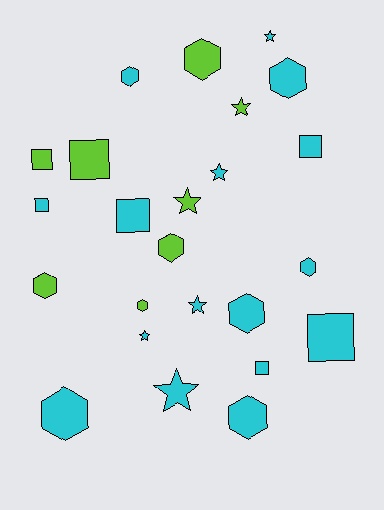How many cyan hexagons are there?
There are 6 cyan hexagons.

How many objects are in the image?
There are 24 objects.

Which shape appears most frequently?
Hexagon, with 10 objects.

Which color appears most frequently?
Cyan, with 16 objects.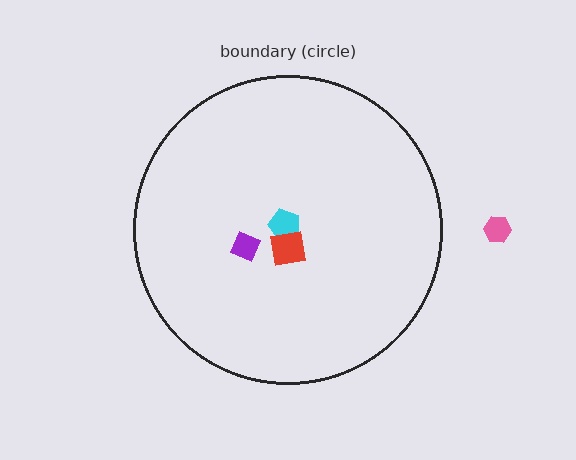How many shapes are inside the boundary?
3 inside, 1 outside.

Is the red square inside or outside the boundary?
Inside.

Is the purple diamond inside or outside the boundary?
Inside.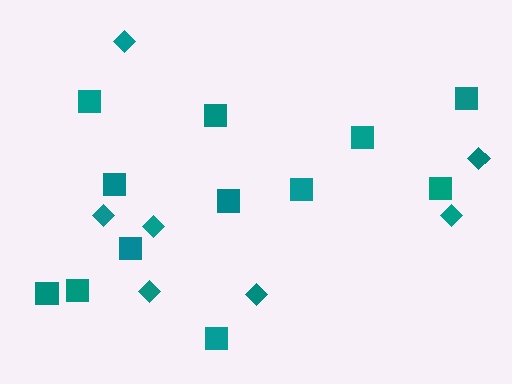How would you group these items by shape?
There are 2 groups: one group of squares (12) and one group of diamonds (7).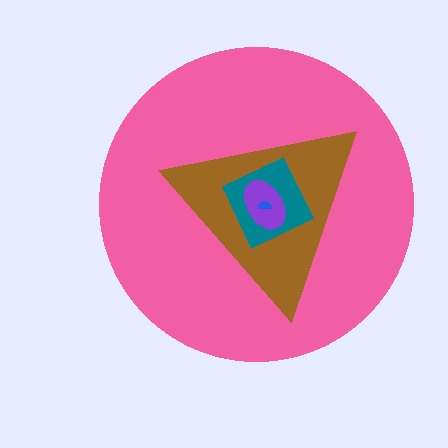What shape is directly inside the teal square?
The purple ellipse.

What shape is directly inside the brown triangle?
The teal square.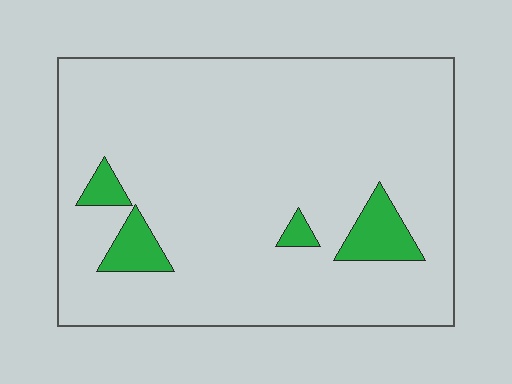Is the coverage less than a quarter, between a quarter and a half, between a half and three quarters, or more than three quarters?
Less than a quarter.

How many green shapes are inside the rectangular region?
4.